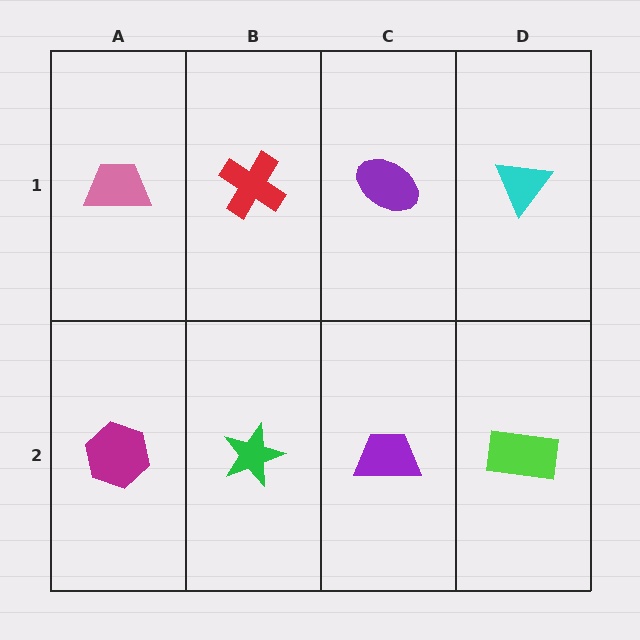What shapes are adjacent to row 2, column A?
A pink trapezoid (row 1, column A), a green star (row 2, column B).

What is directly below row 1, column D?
A lime rectangle.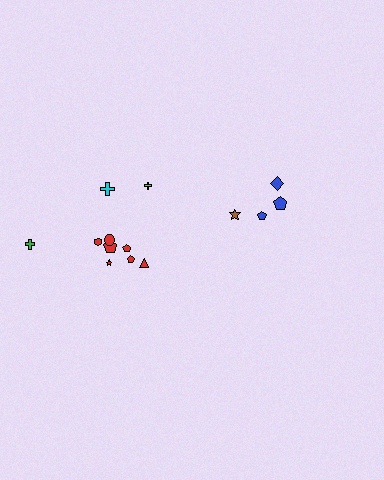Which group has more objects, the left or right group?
The left group.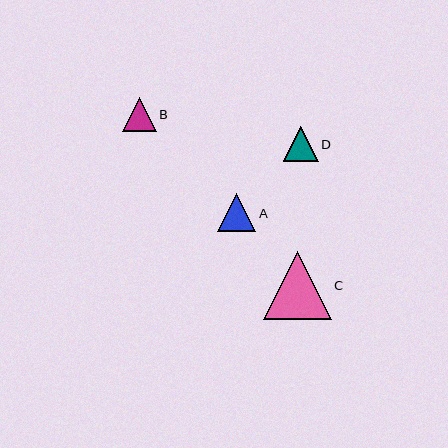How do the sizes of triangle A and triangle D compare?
Triangle A and triangle D are approximately the same size.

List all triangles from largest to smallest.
From largest to smallest: C, A, D, B.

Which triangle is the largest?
Triangle C is the largest with a size of approximately 68 pixels.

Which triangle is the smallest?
Triangle B is the smallest with a size of approximately 34 pixels.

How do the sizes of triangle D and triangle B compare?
Triangle D and triangle B are approximately the same size.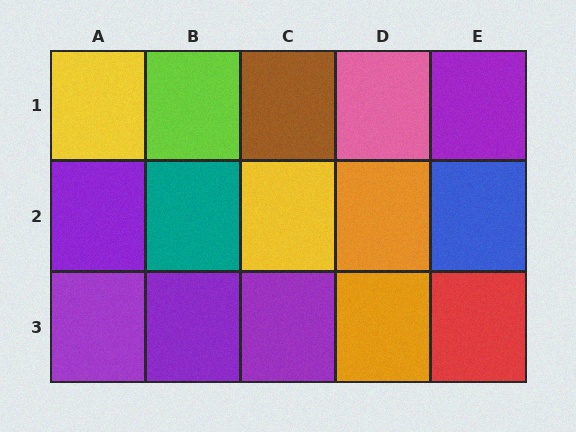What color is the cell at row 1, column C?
Brown.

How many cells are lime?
1 cell is lime.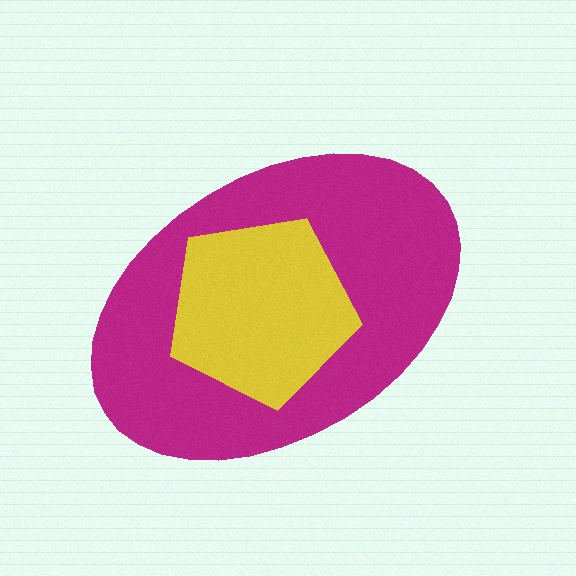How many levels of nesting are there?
2.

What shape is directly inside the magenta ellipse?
The yellow pentagon.